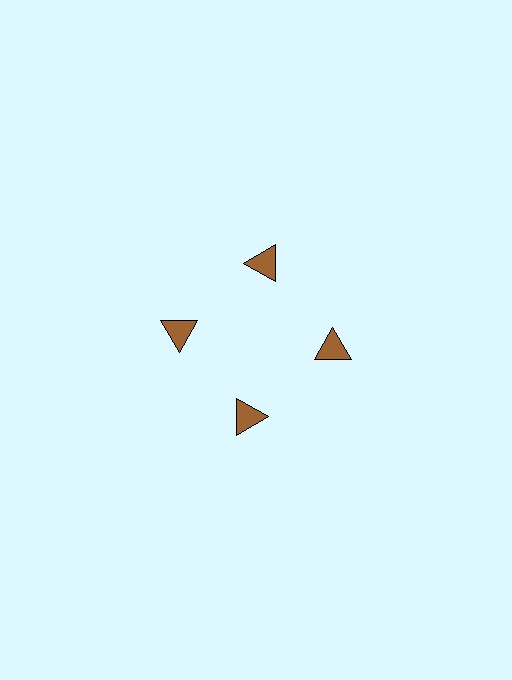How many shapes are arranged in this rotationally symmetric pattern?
There are 4 shapes, arranged in 4 groups of 1.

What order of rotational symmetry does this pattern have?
This pattern has 4-fold rotational symmetry.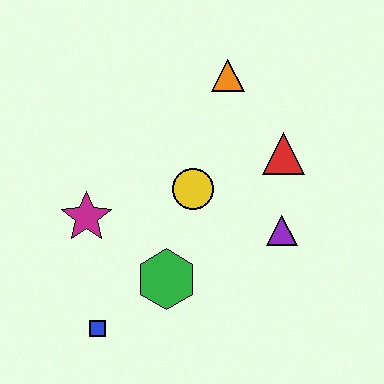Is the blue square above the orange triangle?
No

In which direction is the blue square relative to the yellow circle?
The blue square is below the yellow circle.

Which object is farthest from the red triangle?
The blue square is farthest from the red triangle.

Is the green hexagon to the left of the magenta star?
No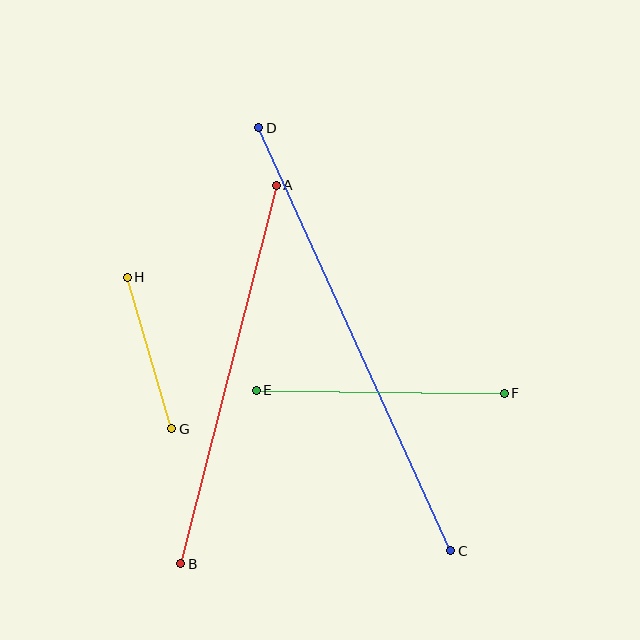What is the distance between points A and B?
The distance is approximately 390 pixels.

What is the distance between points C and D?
The distance is approximately 465 pixels.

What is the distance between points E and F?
The distance is approximately 248 pixels.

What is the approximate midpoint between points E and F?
The midpoint is at approximately (380, 392) pixels.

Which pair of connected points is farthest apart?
Points C and D are farthest apart.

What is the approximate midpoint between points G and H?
The midpoint is at approximately (150, 353) pixels.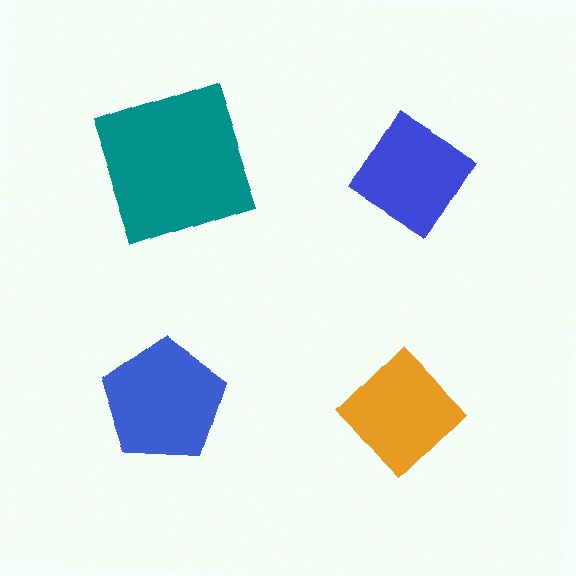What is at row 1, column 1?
A teal square.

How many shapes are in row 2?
2 shapes.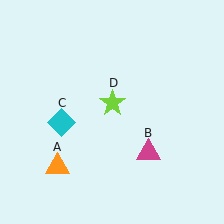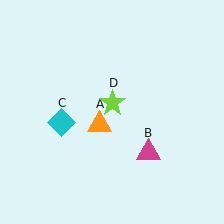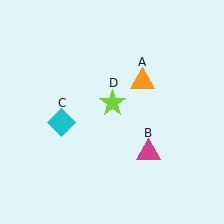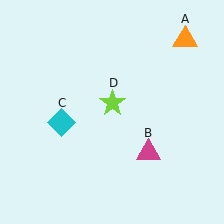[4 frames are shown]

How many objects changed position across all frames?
1 object changed position: orange triangle (object A).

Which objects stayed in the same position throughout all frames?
Magenta triangle (object B) and cyan diamond (object C) and lime star (object D) remained stationary.